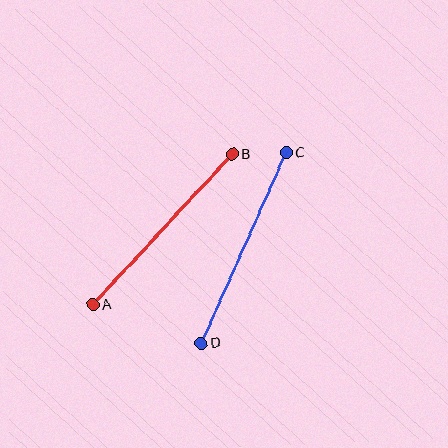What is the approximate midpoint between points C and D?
The midpoint is at approximately (244, 248) pixels.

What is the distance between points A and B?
The distance is approximately 205 pixels.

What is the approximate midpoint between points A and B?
The midpoint is at approximately (162, 230) pixels.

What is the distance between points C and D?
The distance is approximately 209 pixels.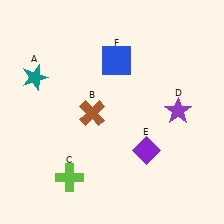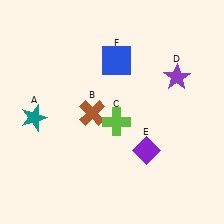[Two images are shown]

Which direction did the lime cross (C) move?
The lime cross (C) moved up.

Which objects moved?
The objects that moved are: the teal star (A), the lime cross (C), the purple star (D).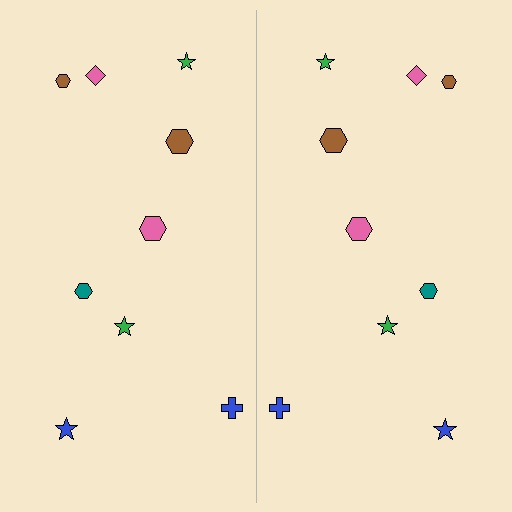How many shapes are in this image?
There are 18 shapes in this image.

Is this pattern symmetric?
Yes, this pattern has bilateral (reflection) symmetry.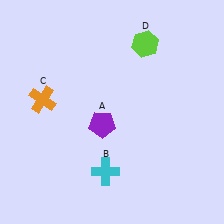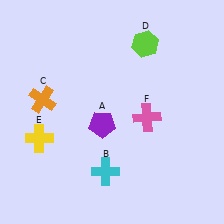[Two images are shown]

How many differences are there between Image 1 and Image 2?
There are 2 differences between the two images.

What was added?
A yellow cross (E), a pink cross (F) were added in Image 2.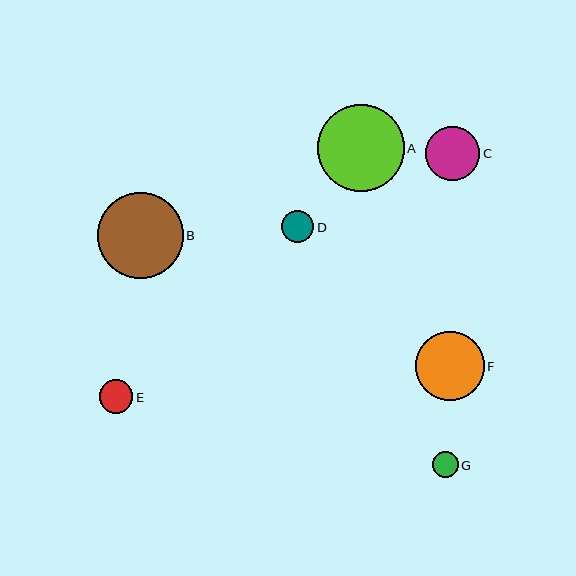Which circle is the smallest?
Circle G is the smallest with a size of approximately 26 pixels.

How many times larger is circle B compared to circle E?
Circle B is approximately 2.5 times the size of circle E.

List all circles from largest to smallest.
From largest to smallest: A, B, F, C, E, D, G.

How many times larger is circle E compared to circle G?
Circle E is approximately 1.3 times the size of circle G.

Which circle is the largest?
Circle A is the largest with a size of approximately 87 pixels.